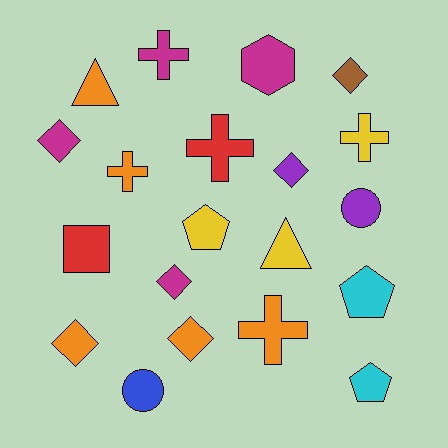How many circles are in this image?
There are 2 circles.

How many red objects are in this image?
There are 2 red objects.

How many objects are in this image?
There are 20 objects.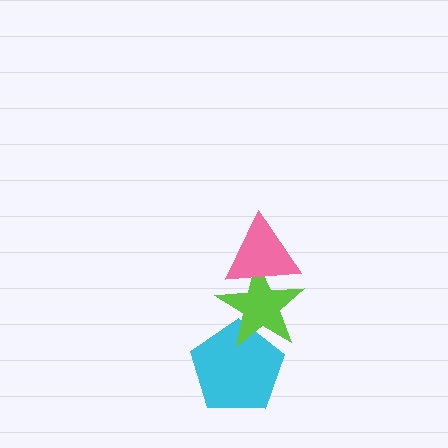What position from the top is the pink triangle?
The pink triangle is 1st from the top.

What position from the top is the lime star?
The lime star is 2nd from the top.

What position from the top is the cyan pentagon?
The cyan pentagon is 3rd from the top.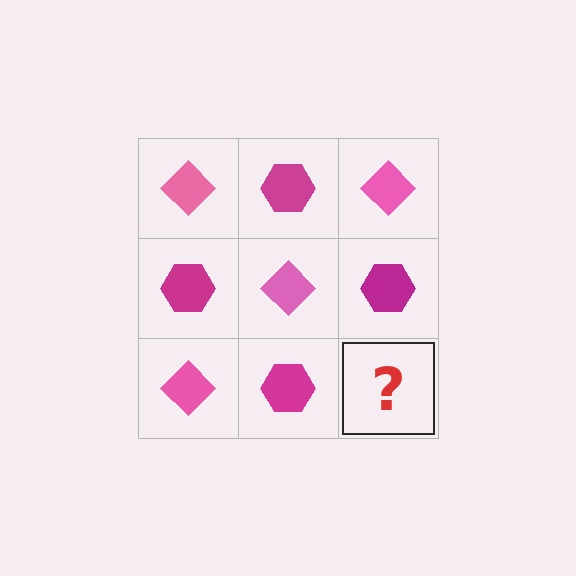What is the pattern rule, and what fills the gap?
The rule is that it alternates pink diamond and magenta hexagon in a checkerboard pattern. The gap should be filled with a pink diamond.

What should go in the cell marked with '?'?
The missing cell should contain a pink diamond.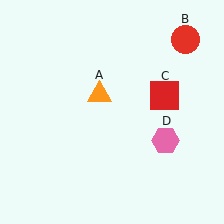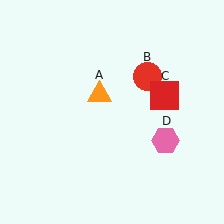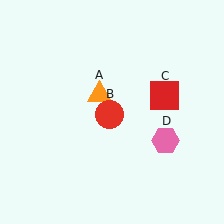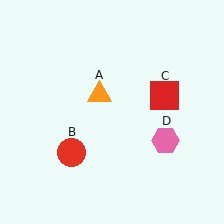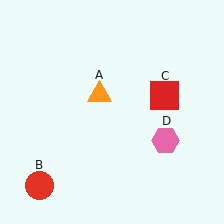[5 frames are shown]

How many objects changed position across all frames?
1 object changed position: red circle (object B).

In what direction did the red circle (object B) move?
The red circle (object B) moved down and to the left.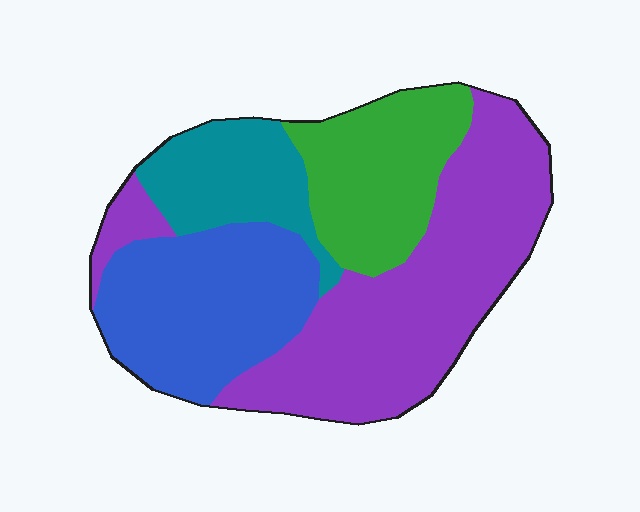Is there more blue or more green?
Blue.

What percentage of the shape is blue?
Blue covers about 25% of the shape.